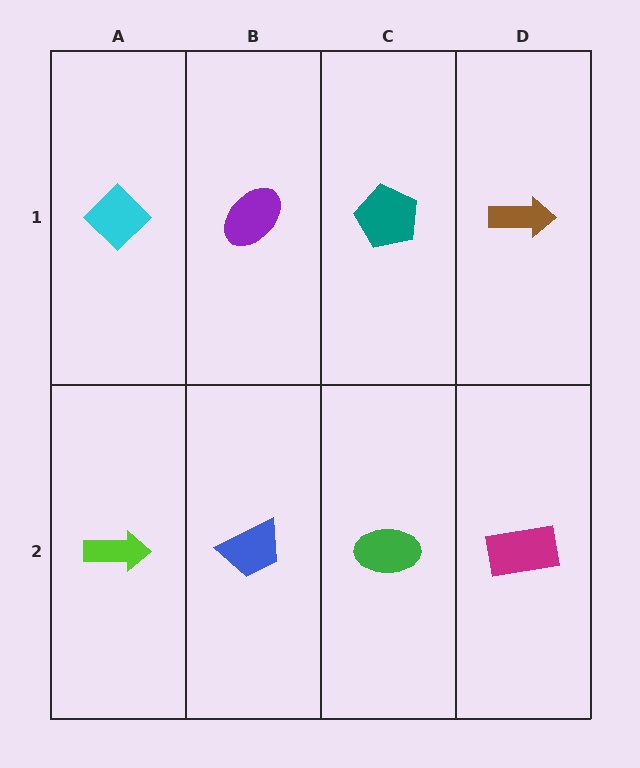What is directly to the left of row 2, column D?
A green ellipse.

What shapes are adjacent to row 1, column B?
A blue trapezoid (row 2, column B), a cyan diamond (row 1, column A), a teal pentagon (row 1, column C).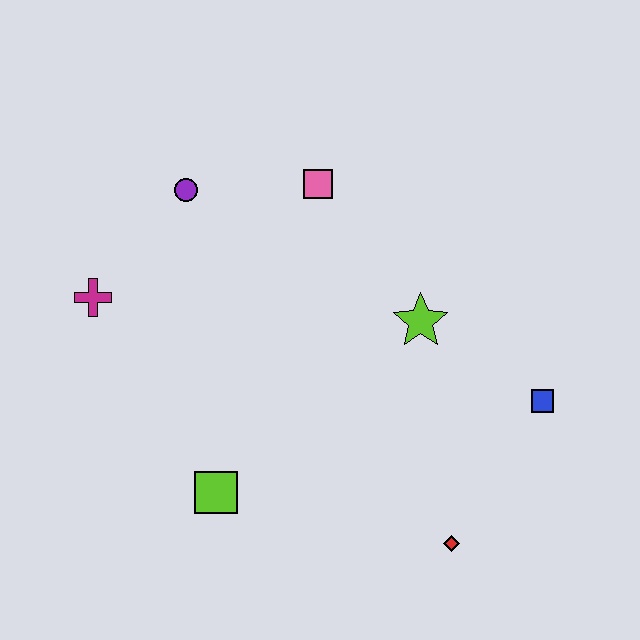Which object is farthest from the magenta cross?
The blue square is farthest from the magenta cross.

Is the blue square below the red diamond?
No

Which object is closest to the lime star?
The blue square is closest to the lime star.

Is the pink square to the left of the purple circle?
No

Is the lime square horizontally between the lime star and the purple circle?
Yes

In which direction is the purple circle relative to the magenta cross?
The purple circle is above the magenta cross.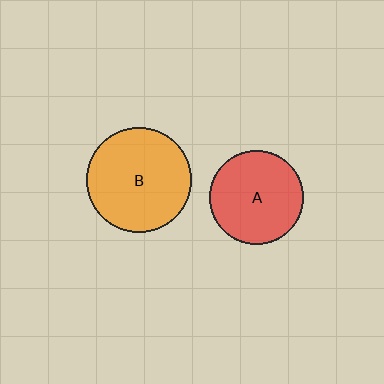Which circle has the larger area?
Circle B (orange).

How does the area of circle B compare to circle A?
Approximately 1.2 times.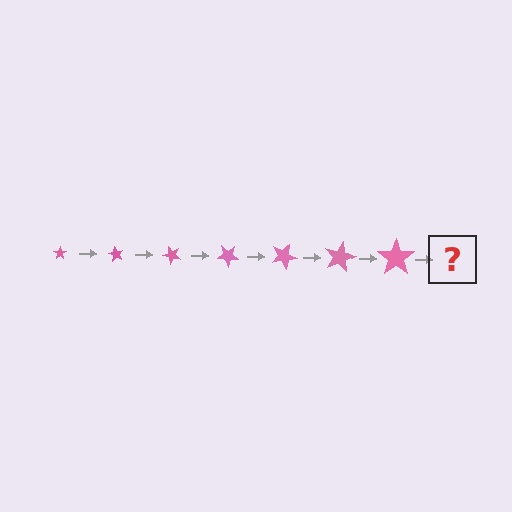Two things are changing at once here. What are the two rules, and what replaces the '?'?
The two rules are that the star grows larger each step and it rotates 60 degrees each step. The '?' should be a star, larger than the previous one and rotated 420 degrees from the start.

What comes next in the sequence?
The next element should be a star, larger than the previous one and rotated 420 degrees from the start.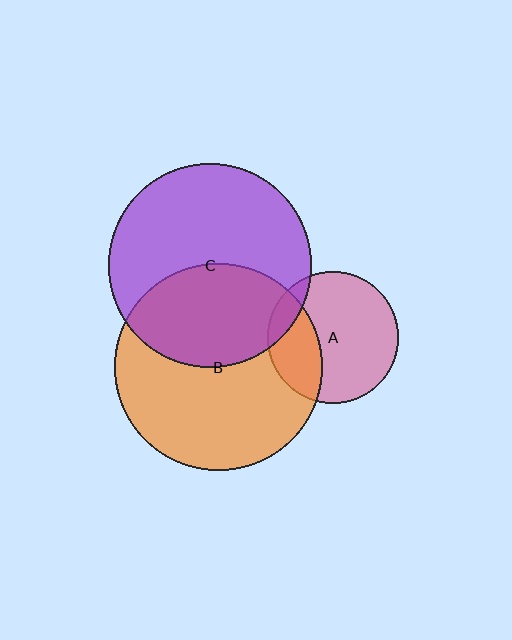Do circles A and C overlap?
Yes.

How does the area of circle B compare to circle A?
Approximately 2.5 times.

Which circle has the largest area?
Circle B (orange).